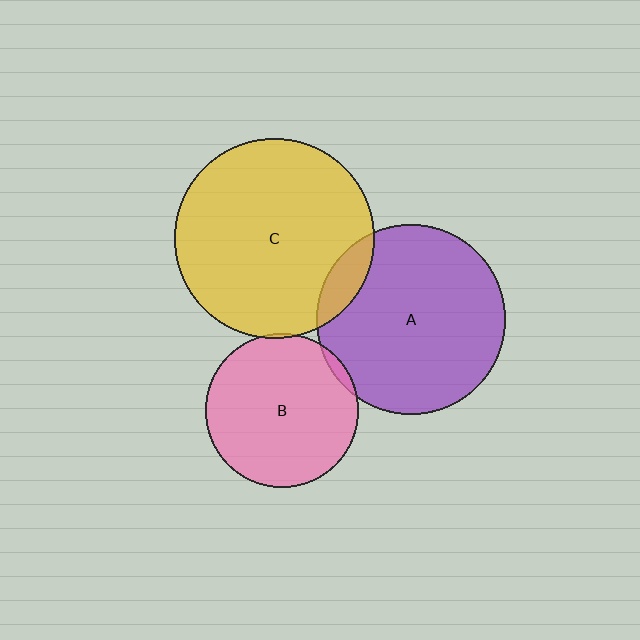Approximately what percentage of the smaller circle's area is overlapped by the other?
Approximately 10%.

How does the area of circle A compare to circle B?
Approximately 1.5 times.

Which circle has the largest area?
Circle C (yellow).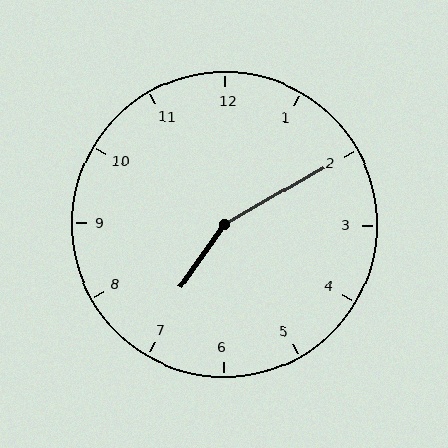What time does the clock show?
7:10.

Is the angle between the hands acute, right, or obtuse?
It is obtuse.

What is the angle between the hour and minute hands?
Approximately 155 degrees.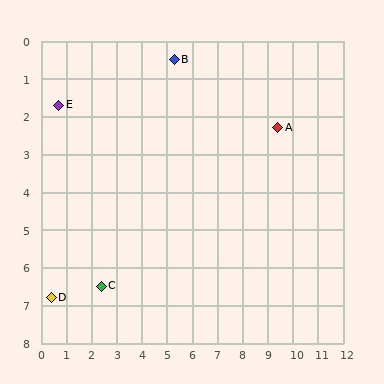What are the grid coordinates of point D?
Point D is at approximately (0.4, 6.8).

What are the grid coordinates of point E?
Point E is at approximately (0.7, 1.7).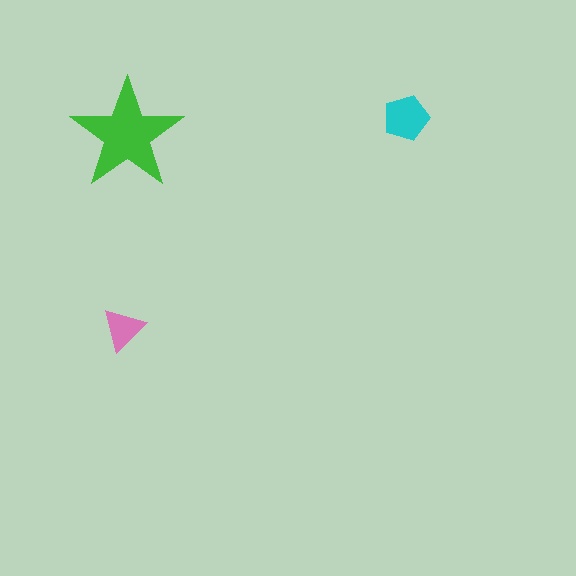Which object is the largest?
The green star.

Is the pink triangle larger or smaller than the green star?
Smaller.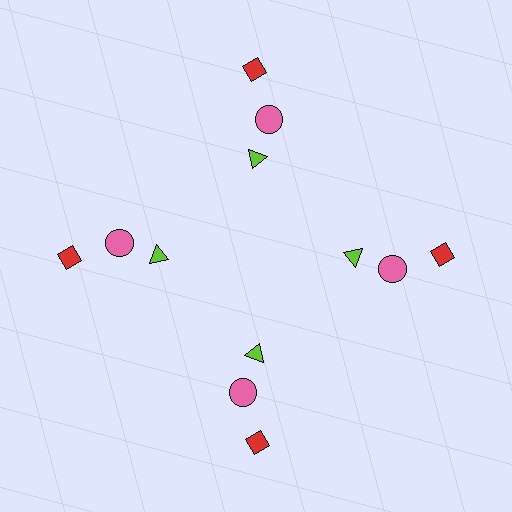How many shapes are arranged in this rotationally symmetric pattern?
There are 12 shapes, arranged in 4 groups of 3.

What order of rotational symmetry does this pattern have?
This pattern has 4-fold rotational symmetry.